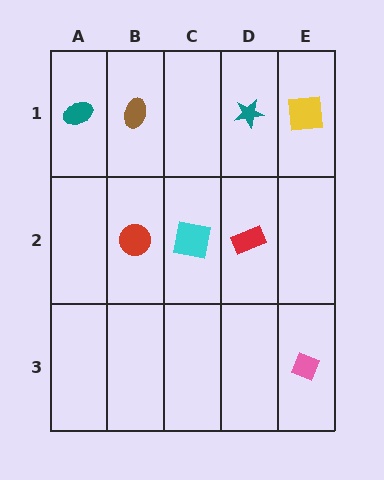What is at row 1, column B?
A brown ellipse.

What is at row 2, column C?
A cyan square.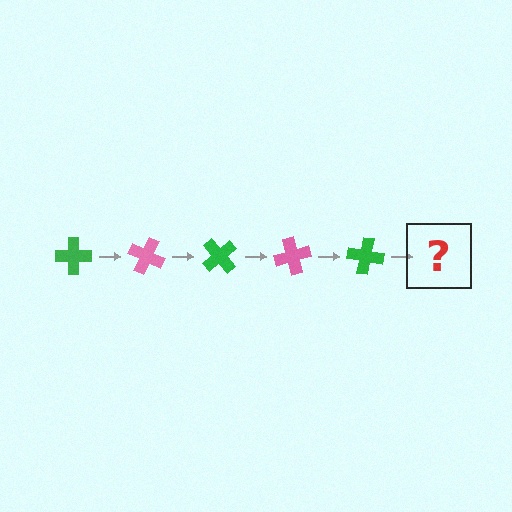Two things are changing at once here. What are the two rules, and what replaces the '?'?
The two rules are that it rotates 25 degrees each step and the color cycles through green and pink. The '?' should be a pink cross, rotated 125 degrees from the start.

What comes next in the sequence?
The next element should be a pink cross, rotated 125 degrees from the start.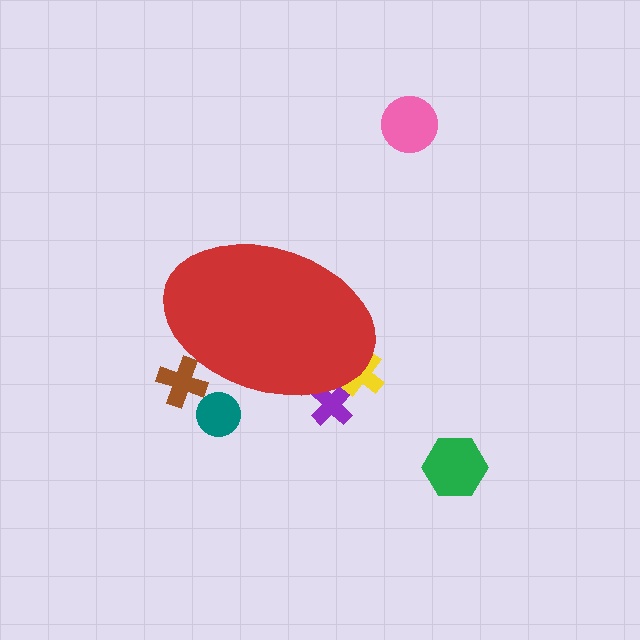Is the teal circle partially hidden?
Yes, the teal circle is partially hidden behind the red ellipse.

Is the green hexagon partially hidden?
No, the green hexagon is fully visible.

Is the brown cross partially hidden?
Yes, the brown cross is partially hidden behind the red ellipse.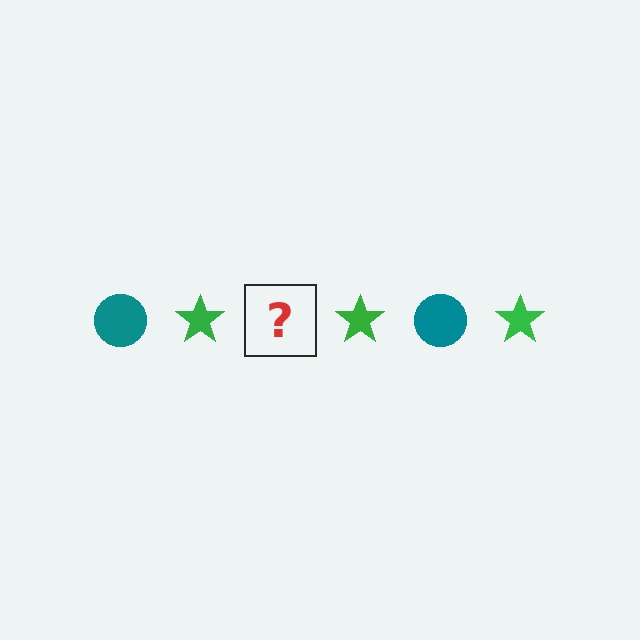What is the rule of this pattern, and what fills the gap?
The rule is that the pattern alternates between teal circle and green star. The gap should be filled with a teal circle.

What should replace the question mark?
The question mark should be replaced with a teal circle.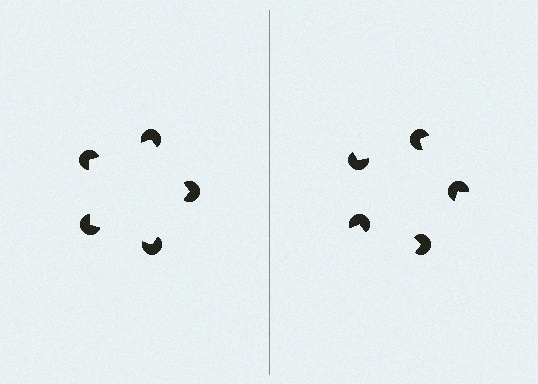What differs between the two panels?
The pac-man discs are positioned identically on both sides; only the wedge orientations differ. On the left they align to a pentagon; on the right they are misaligned.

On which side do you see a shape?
An illusory pentagon appears on the left side. On the right side the wedge cuts are rotated, so no coherent shape forms.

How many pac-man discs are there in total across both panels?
10 — 5 on each side.